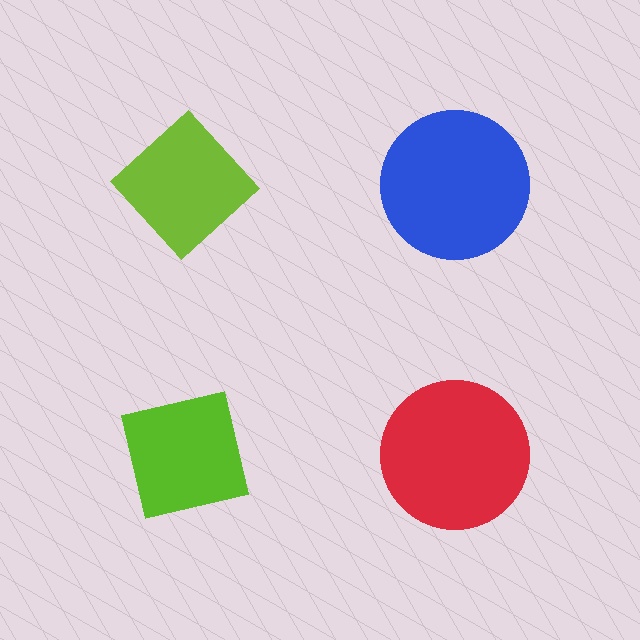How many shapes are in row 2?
2 shapes.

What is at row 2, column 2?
A red circle.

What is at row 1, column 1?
A lime diamond.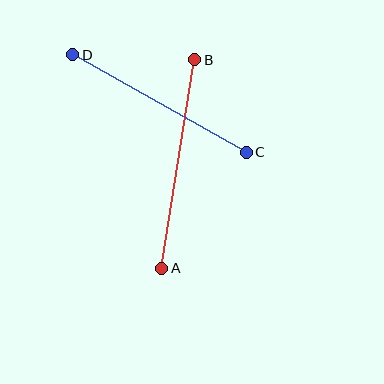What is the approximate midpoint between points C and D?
The midpoint is at approximately (159, 104) pixels.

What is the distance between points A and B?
The distance is approximately 211 pixels.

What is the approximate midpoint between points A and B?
The midpoint is at approximately (178, 164) pixels.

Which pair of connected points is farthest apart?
Points A and B are farthest apart.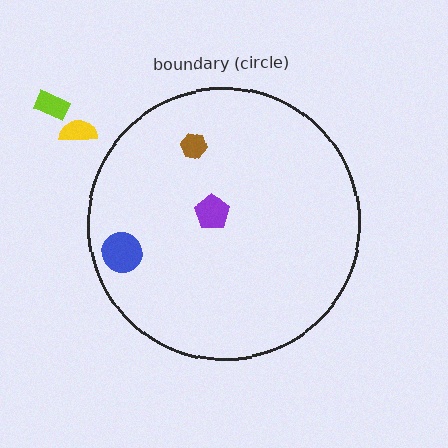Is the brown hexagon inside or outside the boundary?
Inside.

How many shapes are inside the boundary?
3 inside, 2 outside.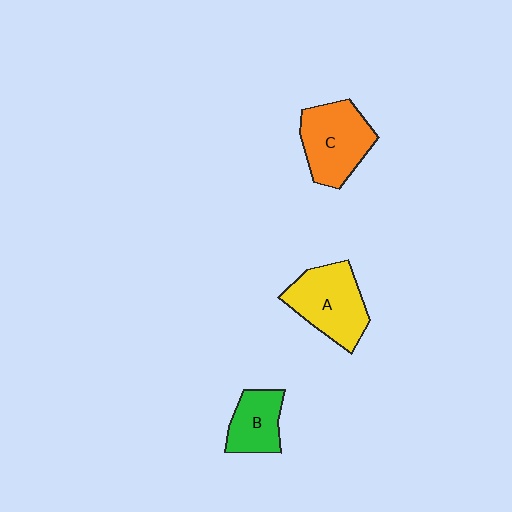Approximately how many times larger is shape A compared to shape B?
Approximately 1.6 times.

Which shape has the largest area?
Shape A (yellow).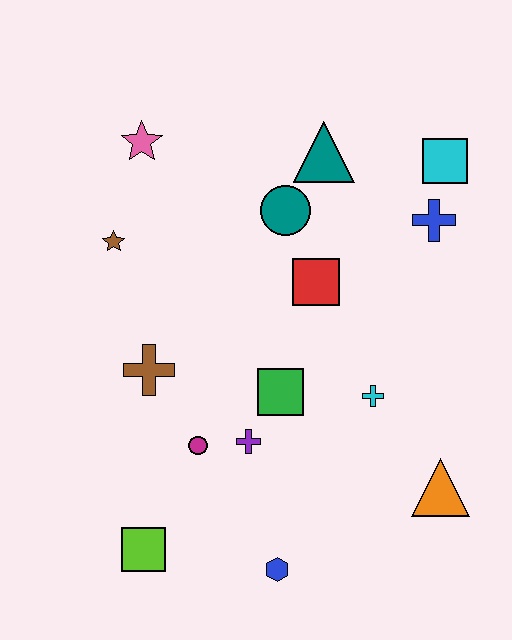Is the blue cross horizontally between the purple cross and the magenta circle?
No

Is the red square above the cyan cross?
Yes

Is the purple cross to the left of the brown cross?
No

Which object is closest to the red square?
The teal circle is closest to the red square.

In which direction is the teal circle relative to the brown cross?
The teal circle is above the brown cross.